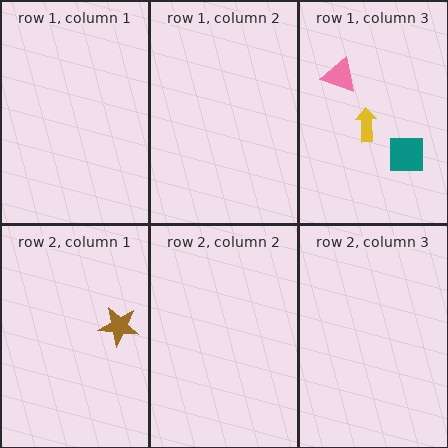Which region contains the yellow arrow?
The row 1, column 3 region.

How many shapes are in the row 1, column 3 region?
3.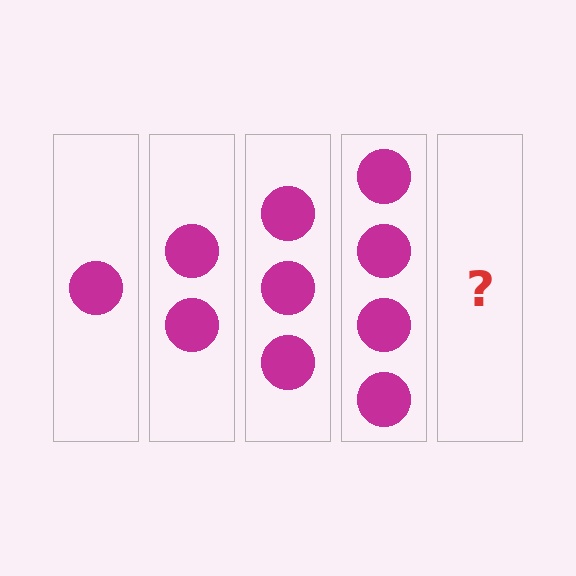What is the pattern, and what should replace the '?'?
The pattern is that each step adds one more circle. The '?' should be 5 circles.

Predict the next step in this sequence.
The next step is 5 circles.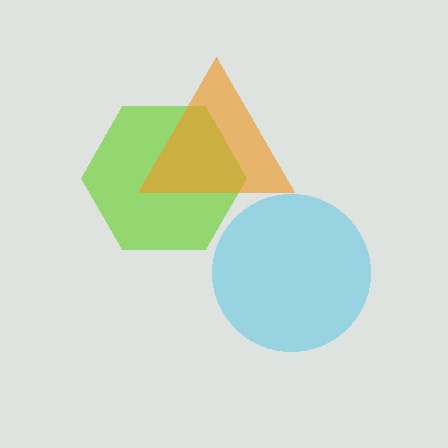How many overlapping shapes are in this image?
There are 3 overlapping shapes in the image.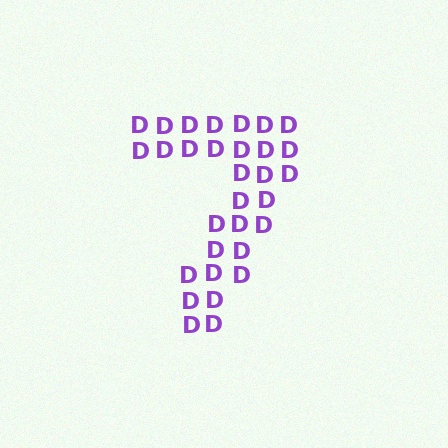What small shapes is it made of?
It is made of small letter D's.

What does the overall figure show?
The overall figure shows the digit 7.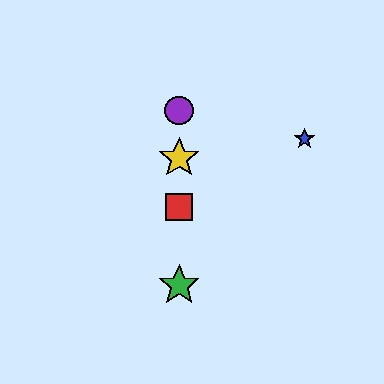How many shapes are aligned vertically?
4 shapes (the red square, the green star, the yellow star, the purple circle) are aligned vertically.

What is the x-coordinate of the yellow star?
The yellow star is at x≈179.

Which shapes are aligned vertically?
The red square, the green star, the yellow star, the purple circle are aligned vertically.